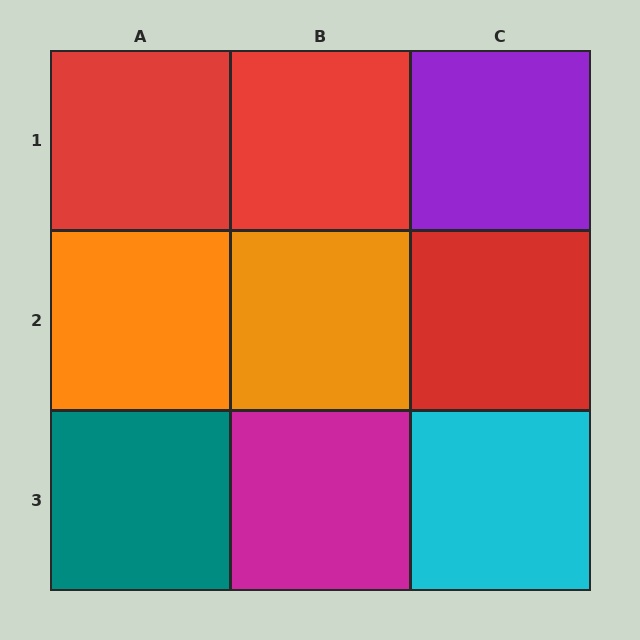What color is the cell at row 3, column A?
Teal.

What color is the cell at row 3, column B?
Magenta.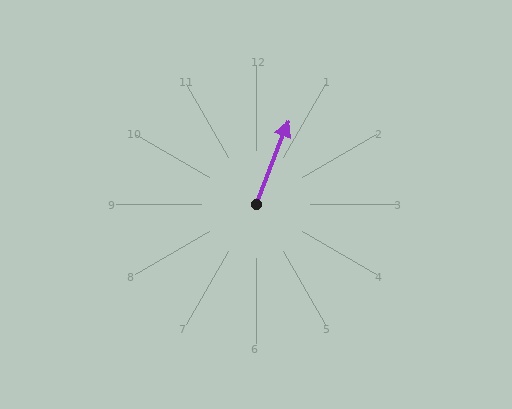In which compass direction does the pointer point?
North.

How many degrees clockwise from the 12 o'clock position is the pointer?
Approximately 21 degrees.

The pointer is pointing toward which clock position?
Roughly 1 o'clock.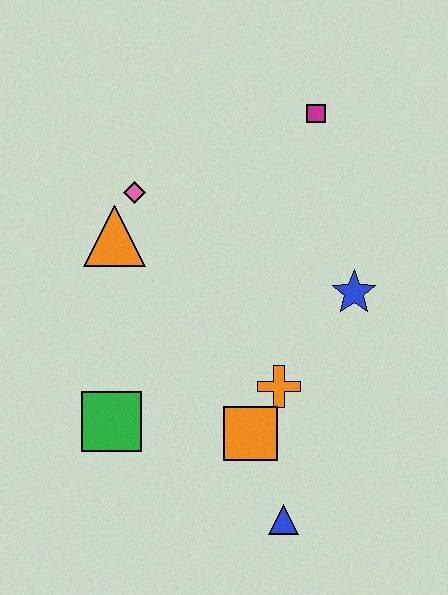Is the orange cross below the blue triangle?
No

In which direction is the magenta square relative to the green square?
The magenta square is above the green square.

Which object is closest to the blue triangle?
The orange square is closest to the blue triangle.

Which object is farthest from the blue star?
The green square is farthest from the blue star.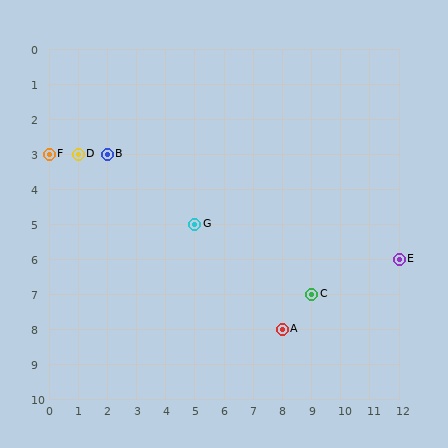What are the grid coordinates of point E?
Point E is at grid coordinates (12, 6).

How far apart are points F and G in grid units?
Points F and G are 5 columns and 2 rows apart (about 5.4 grid units diagonally).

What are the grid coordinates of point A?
Point A is at grid coordinates (8, 8).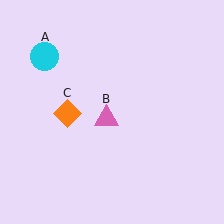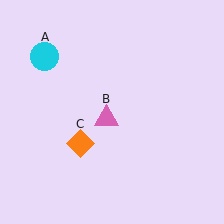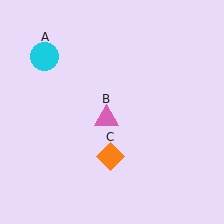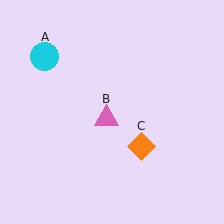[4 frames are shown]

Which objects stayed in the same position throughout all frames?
Cyan circle (object A) and pink triangle (object B) remained stationary.